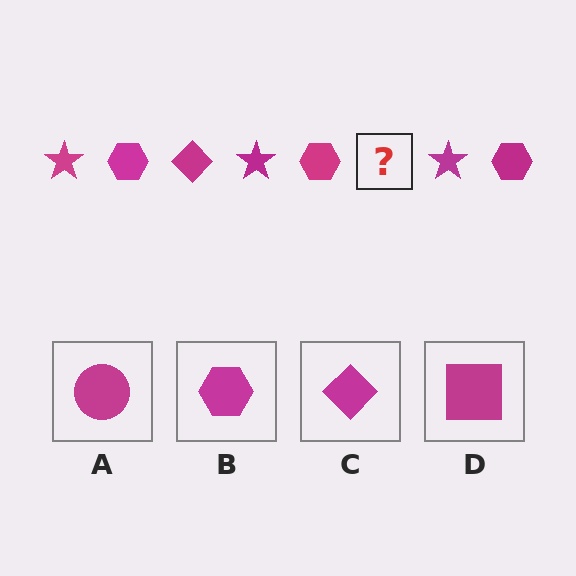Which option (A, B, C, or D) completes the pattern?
C.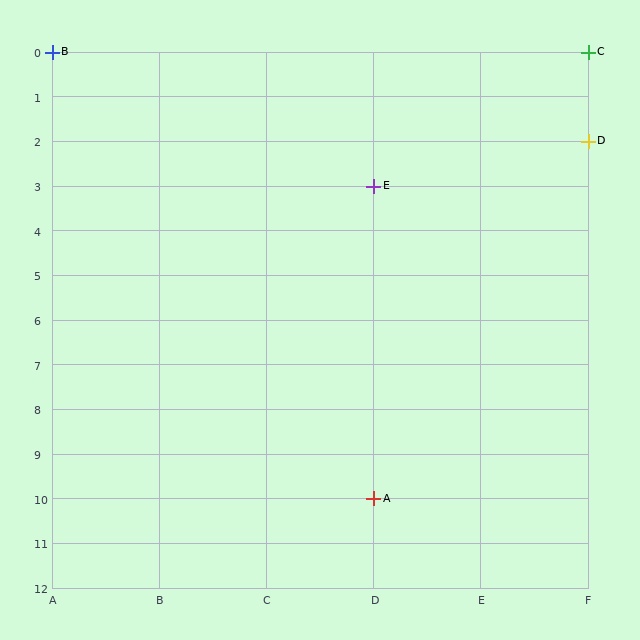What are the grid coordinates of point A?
Point A is at grid coordinates (D, 10).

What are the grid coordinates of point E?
Point E is at grid coordinates (D, 3).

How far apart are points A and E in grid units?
Points A and E are 7 rows apart.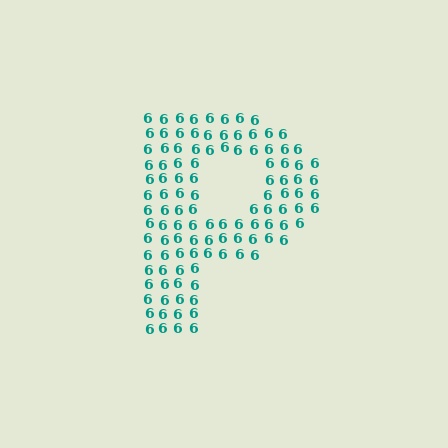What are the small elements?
The small elements are digit 6's.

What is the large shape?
The large shape is the letter P.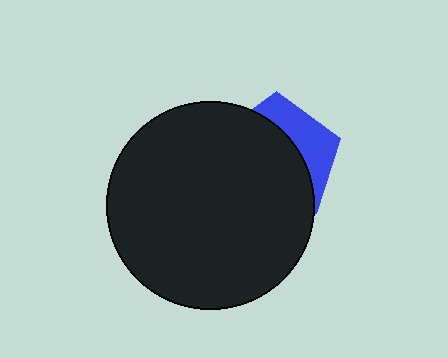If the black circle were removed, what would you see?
You would see the complete blue pentagon.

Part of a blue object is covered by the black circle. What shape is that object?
It is a pentagon.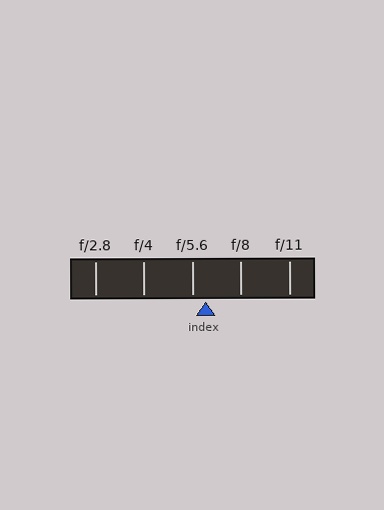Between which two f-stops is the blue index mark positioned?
The index mark is between f/5.6 and f/8.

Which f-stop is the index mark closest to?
The index mark is closest to f/5.6.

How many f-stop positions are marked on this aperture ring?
There are 5 f-stop positions marked.